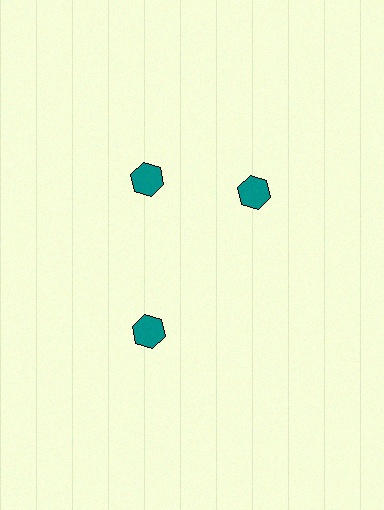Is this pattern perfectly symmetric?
No. The 3 teal hexagons are arranged in a ring, but one element near the 3 o'clock position is rotated out of alignment along the ring, breaking the 3-fold rotational symmetry.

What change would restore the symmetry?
The symmetry would be restored by rotating it back into even spacing with its neighbors so that all 3 hexagons sit at equal angles and equal distance from the center.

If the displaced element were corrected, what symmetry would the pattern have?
It would have 3-fold rotational symmetry — the pattern would map onto itself every 120 degrees.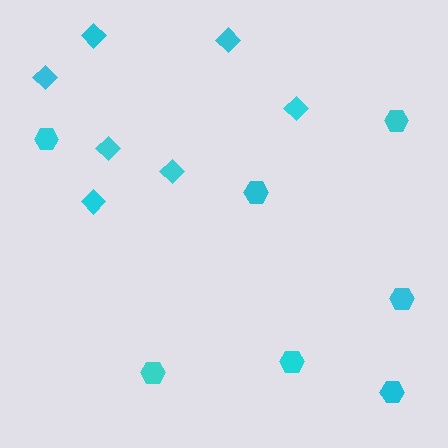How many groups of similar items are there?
There are 2 groups: one group of diamonds (7) and one group of hexagons (7).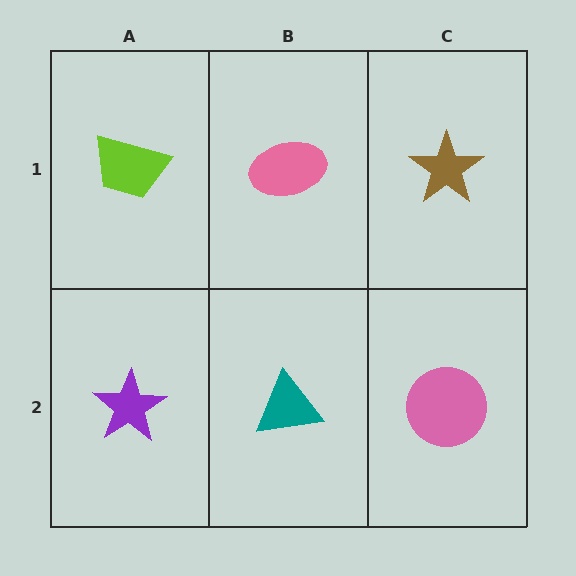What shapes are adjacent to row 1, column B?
A teal triangle (row 2, column B), a lime trapezoid (row 1, column A), a brown star (row 1, column C).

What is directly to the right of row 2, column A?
A teal triangle.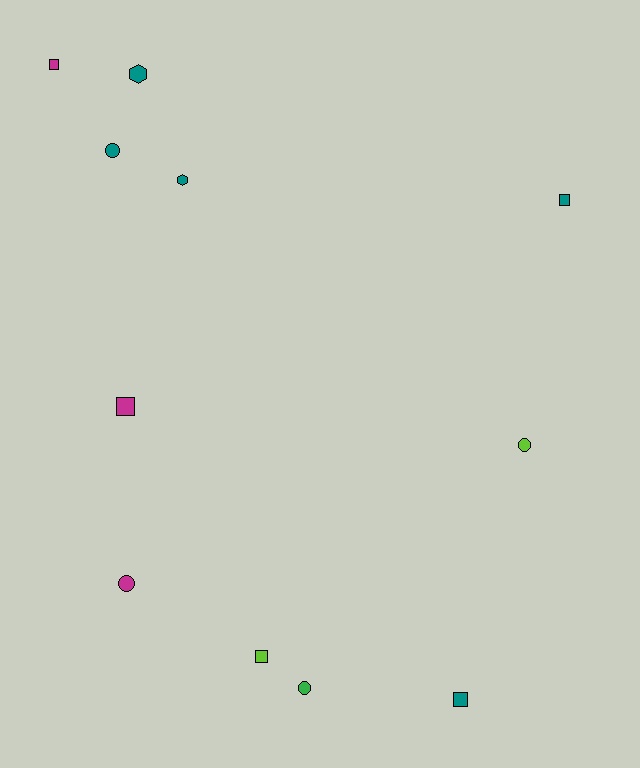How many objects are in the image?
There are 11 objects.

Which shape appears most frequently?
Square, with 5 objects.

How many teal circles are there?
There is 1 teal circle.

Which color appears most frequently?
Teal, with 5 objects.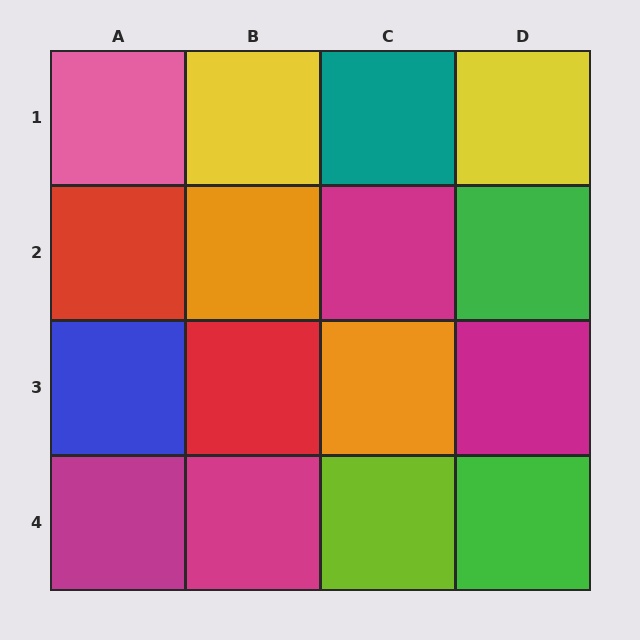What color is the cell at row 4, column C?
Lime.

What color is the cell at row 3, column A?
Blue.